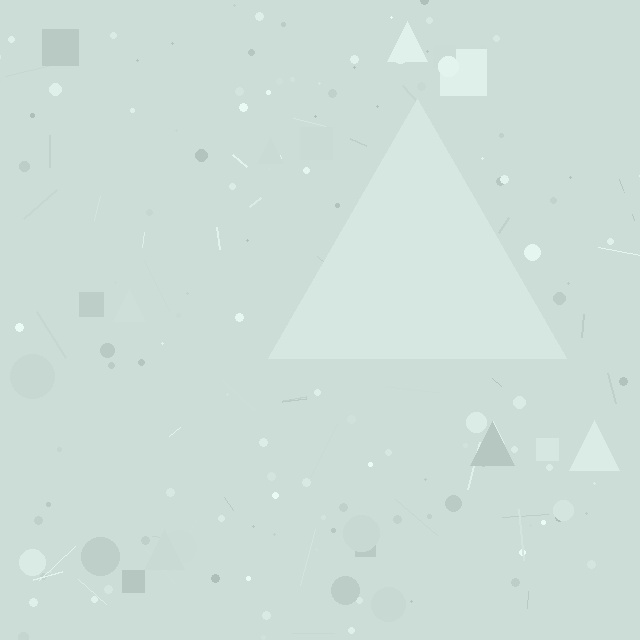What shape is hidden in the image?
A triangle is hidden in the image.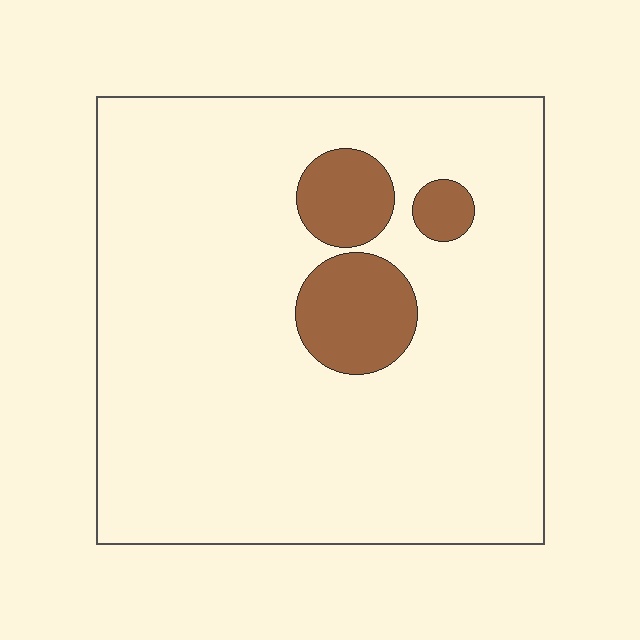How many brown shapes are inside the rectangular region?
3.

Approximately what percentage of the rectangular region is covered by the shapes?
Approximately 10%.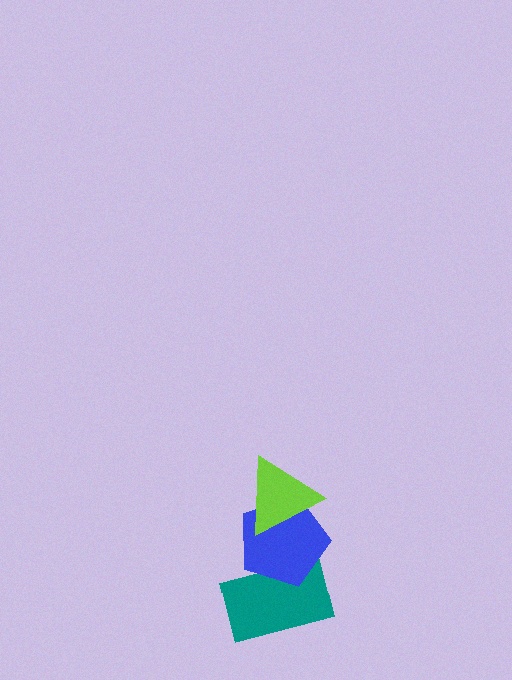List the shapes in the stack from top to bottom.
From top to bottom: the lime triangle, the blue pentagon, the teal rectangle.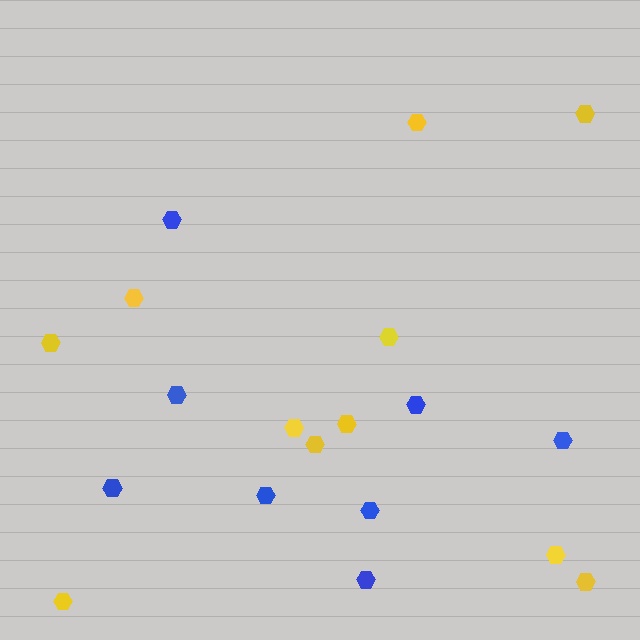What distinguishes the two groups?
There are 2 groups: one group of yellow hexagons (11) and one group of blue hexagons (8).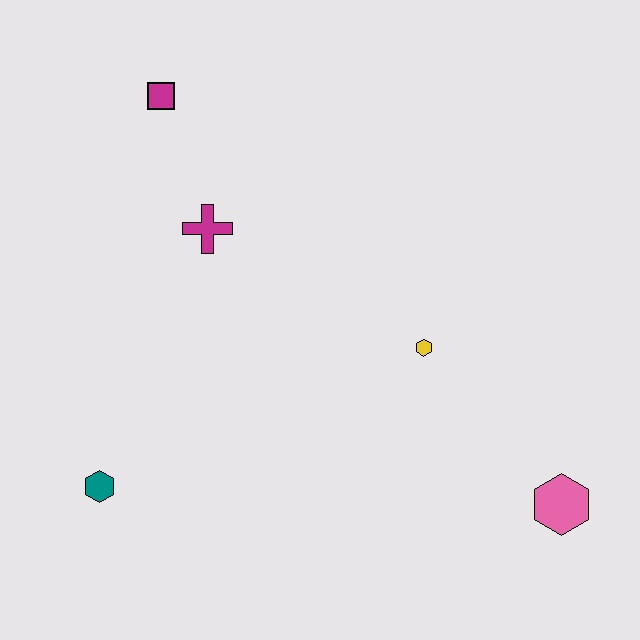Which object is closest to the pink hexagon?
The yellow hexagon is closest to the pink hexagon.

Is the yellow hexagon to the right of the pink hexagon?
No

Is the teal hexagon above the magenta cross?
No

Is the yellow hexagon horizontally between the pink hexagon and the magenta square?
Yes